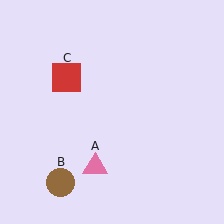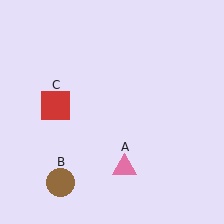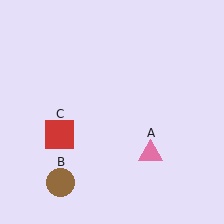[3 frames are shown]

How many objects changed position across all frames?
2 objects changed position: pink triangle (object A), red square (object C).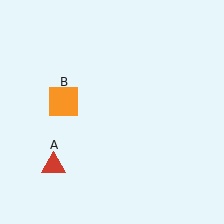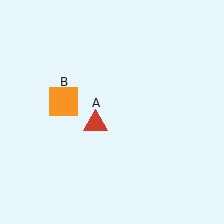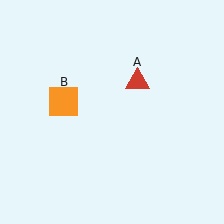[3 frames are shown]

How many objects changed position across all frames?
1 object changed position: red triangle (object A).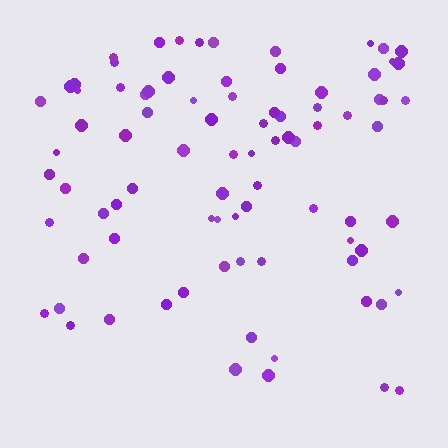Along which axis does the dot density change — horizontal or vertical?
Vertical.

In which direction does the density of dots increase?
From bottom to top, with the top side densest.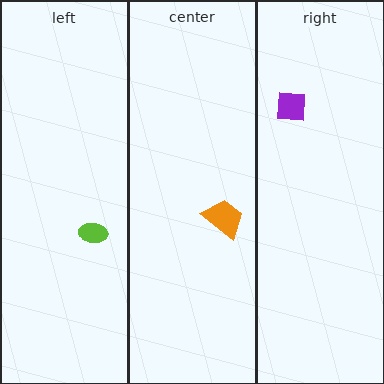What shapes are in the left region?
The lime ellipse.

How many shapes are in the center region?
1.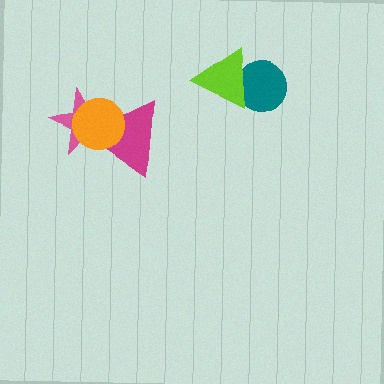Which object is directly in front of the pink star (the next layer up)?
The magenta triangle is directly in front of the pink star.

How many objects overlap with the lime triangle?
1 object overlaps with the lime triangle.